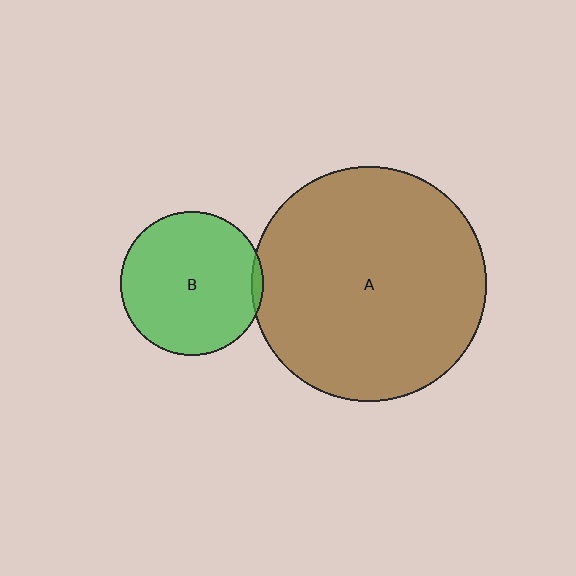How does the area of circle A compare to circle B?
Approximately 2.7 times.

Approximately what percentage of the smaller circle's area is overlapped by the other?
Approximately 5%.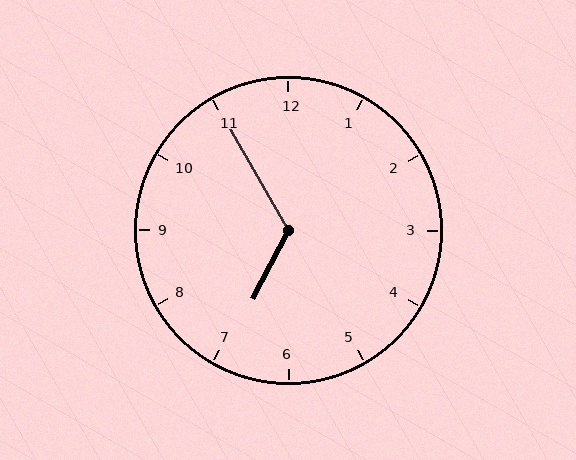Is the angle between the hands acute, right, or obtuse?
It is obtuse.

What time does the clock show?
6:55.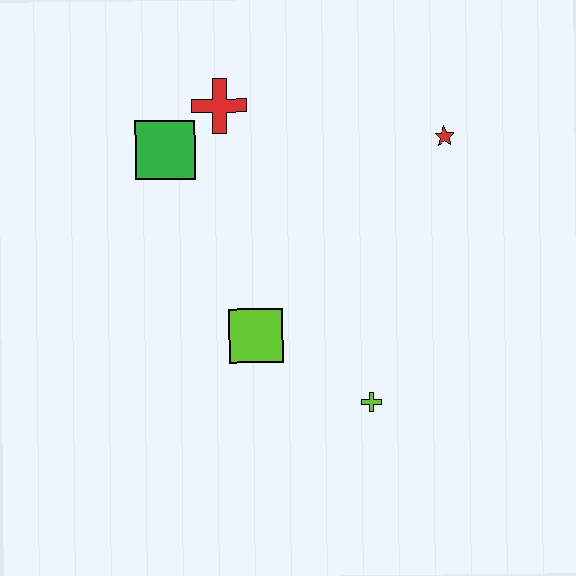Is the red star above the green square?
Yes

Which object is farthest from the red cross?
The lime cross is farthest from the red cross.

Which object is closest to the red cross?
The green square is closest to the red cross.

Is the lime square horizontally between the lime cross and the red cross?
Yes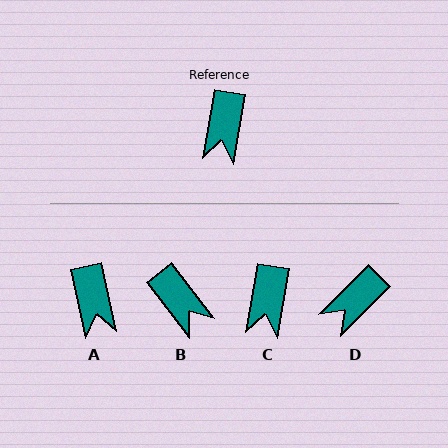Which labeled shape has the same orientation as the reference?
C.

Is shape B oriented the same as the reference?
No, it is off by about 47 degrees.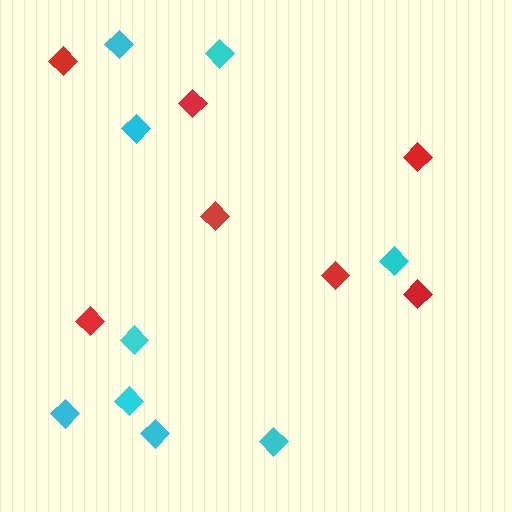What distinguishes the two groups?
There are 2 groups: one group of red diamonds (7) and one group of cyan diamonds (9).